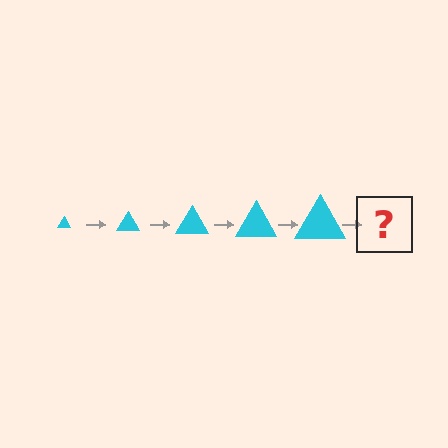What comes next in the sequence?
The next element should be a cyan triangle, larger than the previous one.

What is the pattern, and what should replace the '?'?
The pattern is that the triangle gets progressively larger each step. The '?' should be a cyan triangle, larger than the previous one.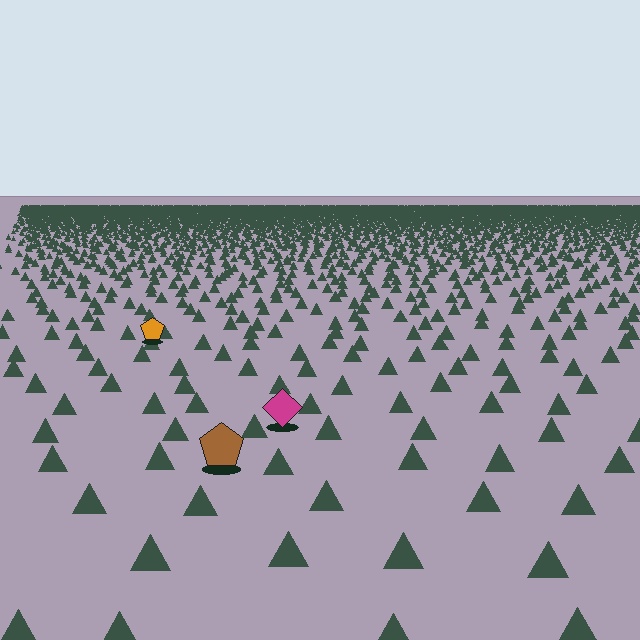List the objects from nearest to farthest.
From nearest to farthest: the brown pentagon, the magenta diamond, the orange pentagon.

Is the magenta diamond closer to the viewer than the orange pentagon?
Yes. The magenta diamond is closer — you can tell from the texture gradient: the ground texture is coarser near it.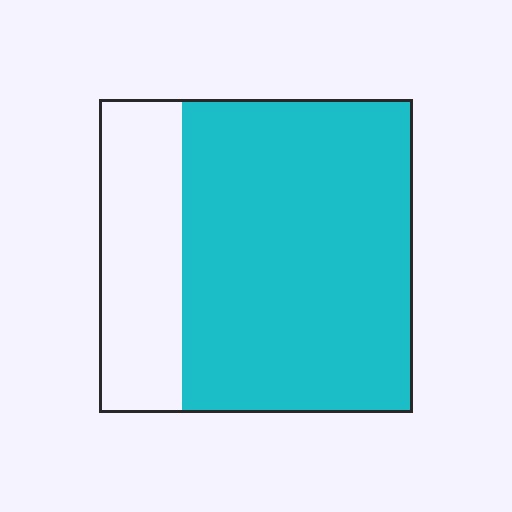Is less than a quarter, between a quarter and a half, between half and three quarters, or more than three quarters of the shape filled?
Between half and three quarters.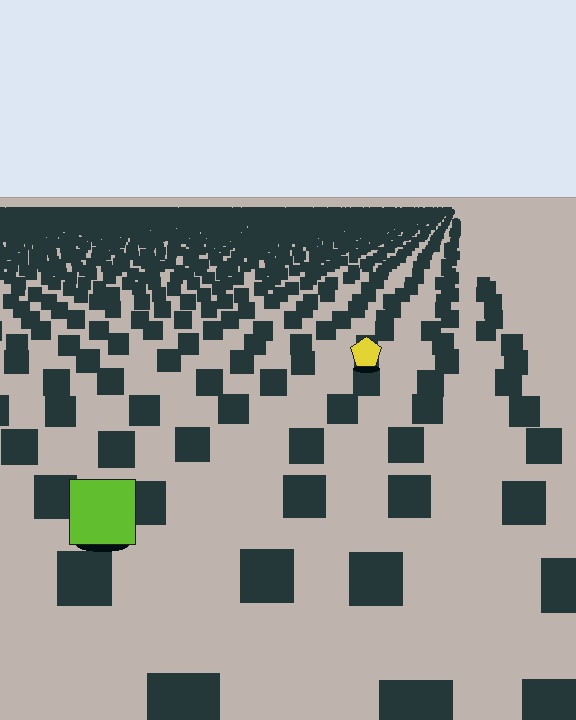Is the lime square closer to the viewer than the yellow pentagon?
Yes. The lime square is closer — you can tell from the texture gradient: the ground texture is coarser near it.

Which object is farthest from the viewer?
The yellow pentagon is farthest from the viewer. It appears smaller and the ground texture around it is denser.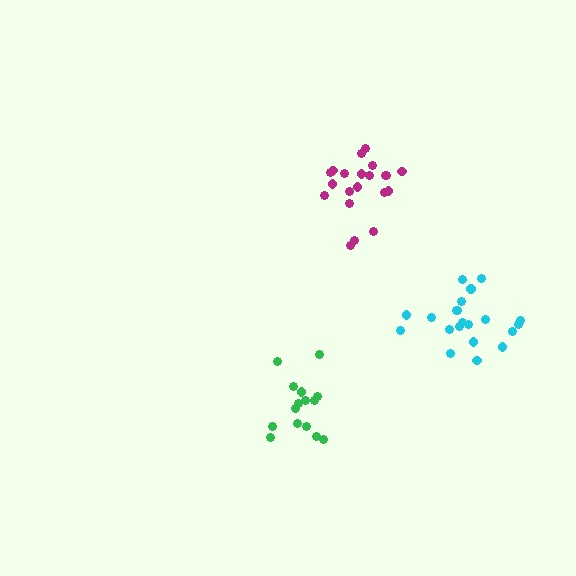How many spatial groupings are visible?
There are 3 spatial groupings.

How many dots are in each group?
Group 1: 15 dots, Group 2: 21 dots, Group 3: 21 dots (57 total).